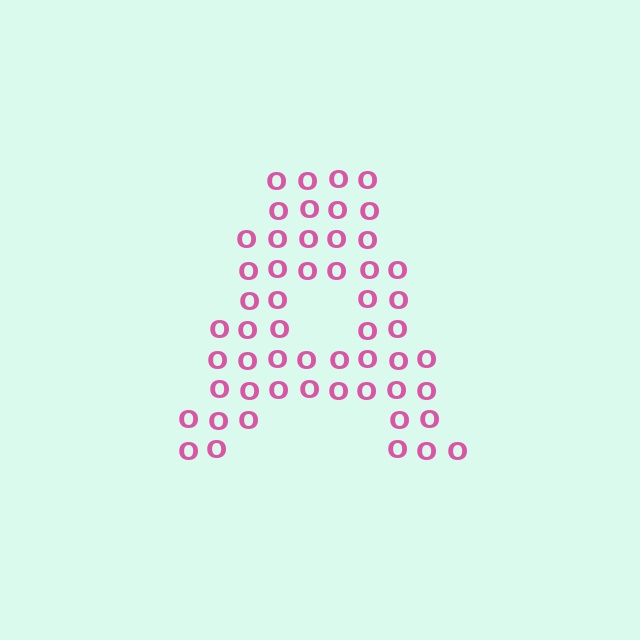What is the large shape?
The large shape is the letter A.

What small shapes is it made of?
It is made of small letter O's.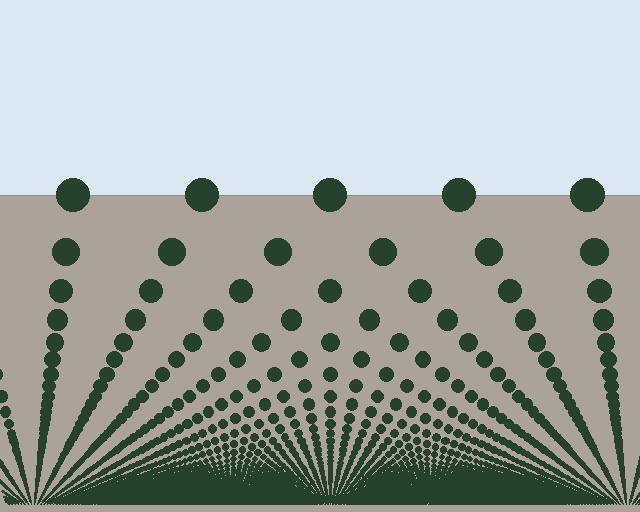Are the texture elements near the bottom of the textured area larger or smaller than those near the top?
Smaller. The gradient is inverted — elements near the bottom are smaller and denser.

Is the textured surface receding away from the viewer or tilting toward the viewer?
The surface appears to tilt toward the viewer. Texture elements get larger and sparser toward the top.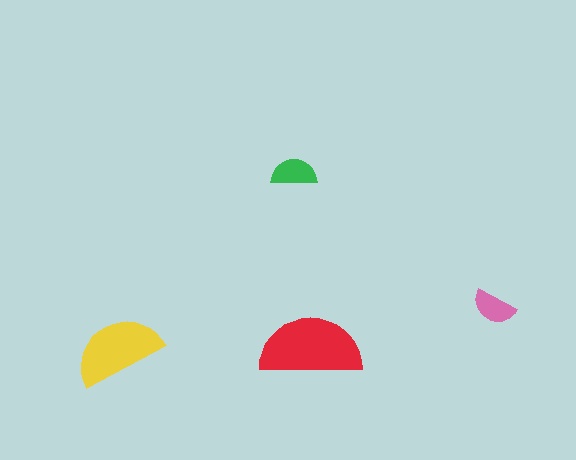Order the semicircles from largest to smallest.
the red one, the yellow one, the green one, the pink one.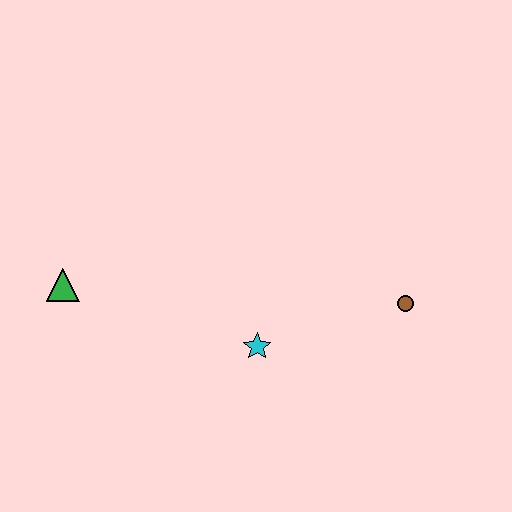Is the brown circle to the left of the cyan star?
No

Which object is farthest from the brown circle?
The green triangle is farthest from the brown circle.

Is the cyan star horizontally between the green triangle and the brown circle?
Yes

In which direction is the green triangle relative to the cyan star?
The green triangle is to the left of the cyan star.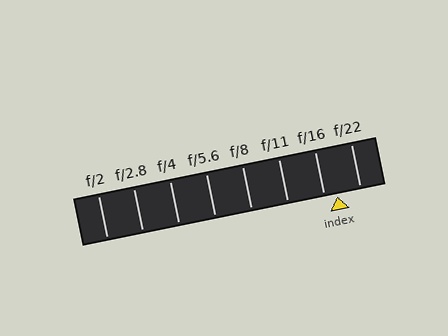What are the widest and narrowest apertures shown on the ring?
The widest aperture shown is f/2 and the narrowest is f/22.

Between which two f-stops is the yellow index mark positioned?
The index mark is between f/16 and f/22.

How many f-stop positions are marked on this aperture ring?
There are 8 f-stop positions marked.